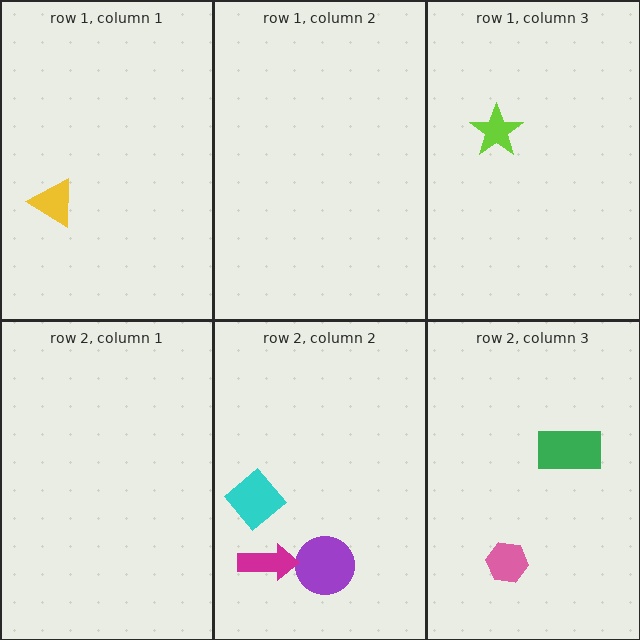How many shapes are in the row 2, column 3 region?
2.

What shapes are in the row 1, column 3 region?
The lime star.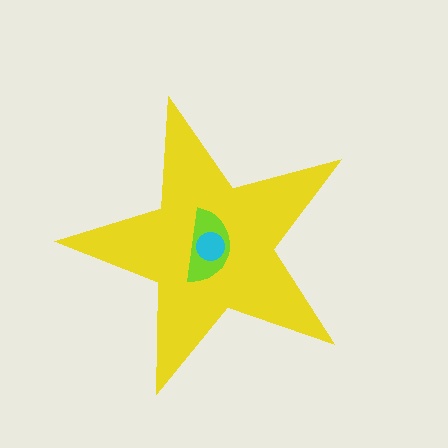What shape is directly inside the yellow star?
The lime semicircle.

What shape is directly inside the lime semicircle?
The cyan circle.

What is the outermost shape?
The yellow star.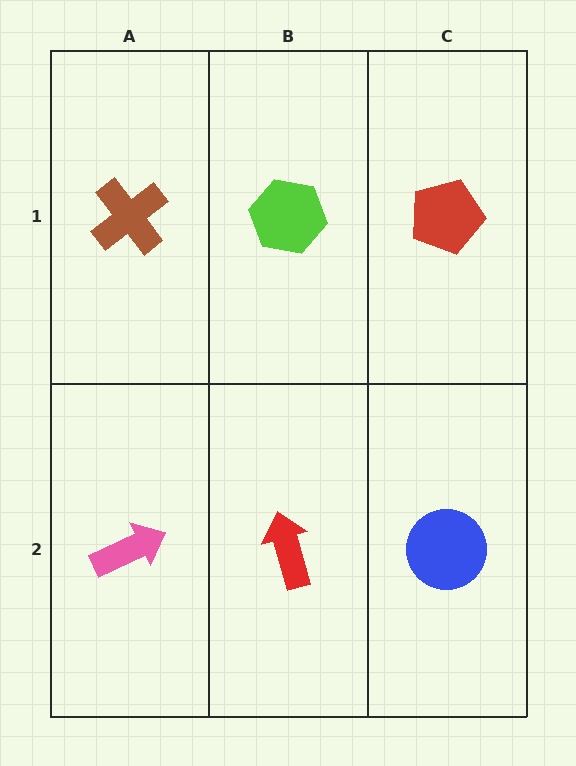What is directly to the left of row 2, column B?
A pink arrow.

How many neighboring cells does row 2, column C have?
2.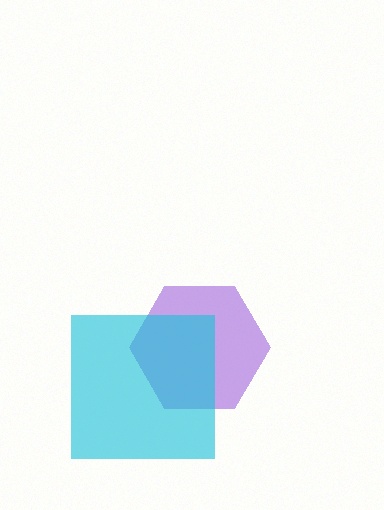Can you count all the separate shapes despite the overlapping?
Yes, there are 2 separate shapes.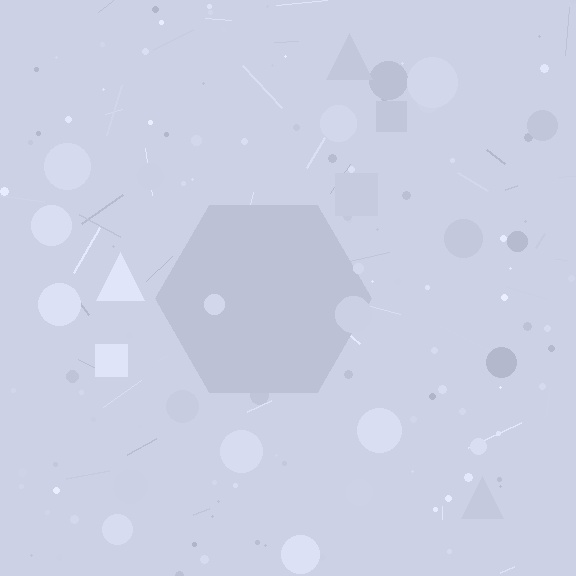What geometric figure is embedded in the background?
A hexagon is embedded in the background.